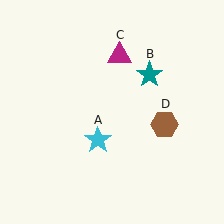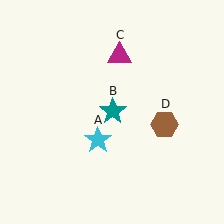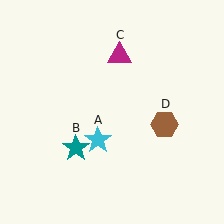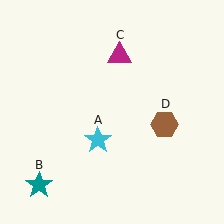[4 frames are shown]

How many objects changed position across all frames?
1 object changed position: teal star (object B).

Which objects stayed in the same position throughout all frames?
Cyan star (object A) and magenta triangle (object C) and brown hexagon (object D) remained stationary.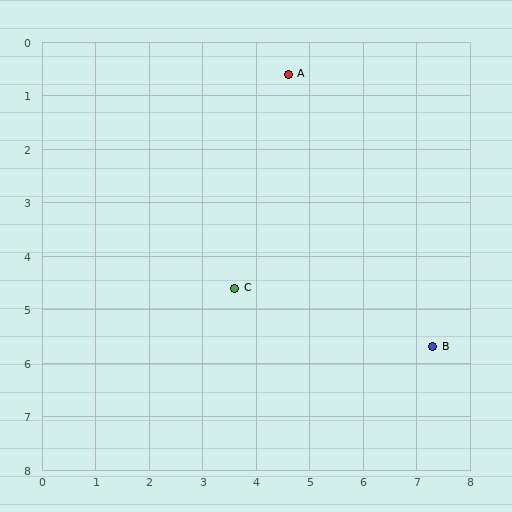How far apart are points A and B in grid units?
Points A and B are about 5.8 grid units apart.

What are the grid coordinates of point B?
Point B is at approximately (7.3, 5.7).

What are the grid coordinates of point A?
Point A is at approximately (4.6, 0.6).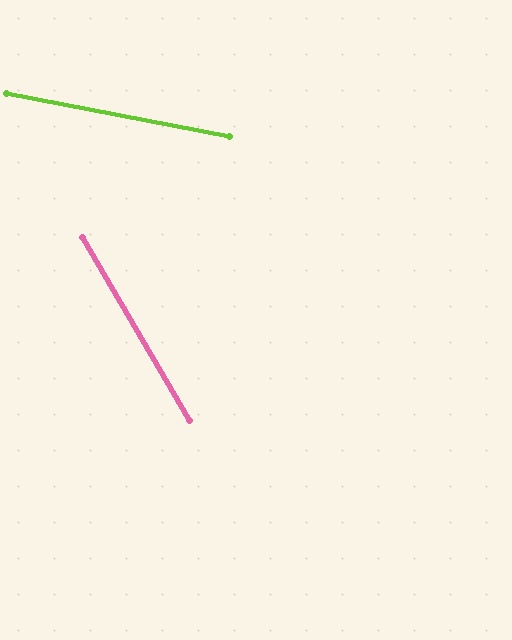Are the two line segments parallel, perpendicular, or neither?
Neither parallel nor perpendicular — they differ by about 49°.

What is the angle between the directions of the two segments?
Approximately 49 degrees.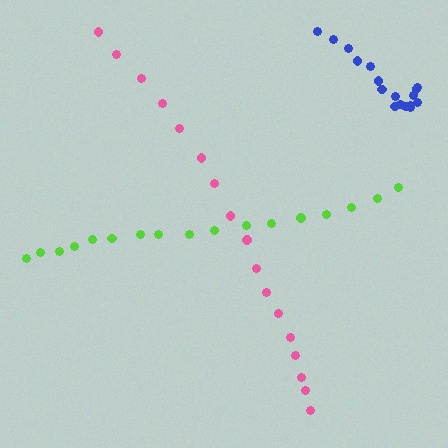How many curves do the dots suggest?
There are 3 distinct paths.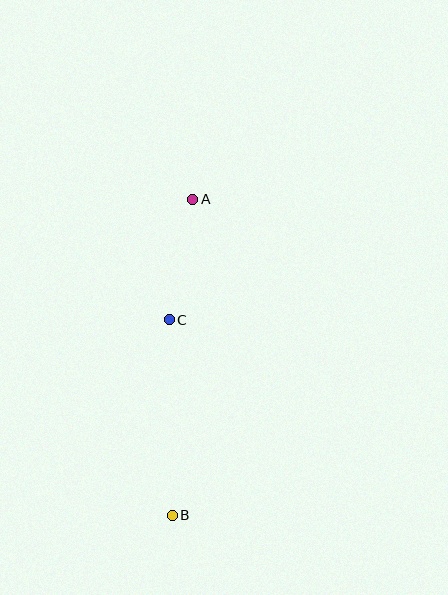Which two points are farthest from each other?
Points A and B are farthest from each other.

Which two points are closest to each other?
Points A and C are closest to each other.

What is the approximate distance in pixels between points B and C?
The distance between B and C is approximately 196 pixels.